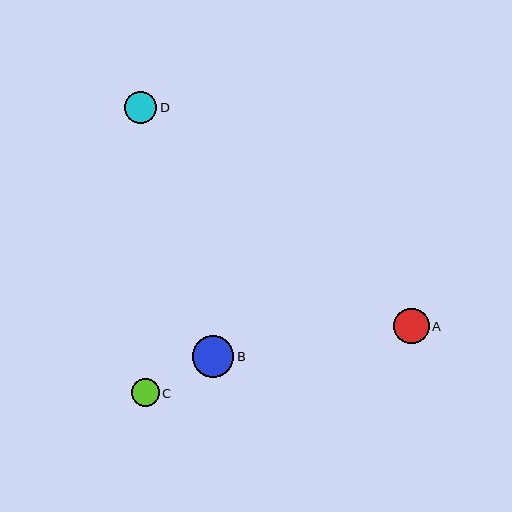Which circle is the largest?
Circle B is the largest with a size of approximately 42 pixels.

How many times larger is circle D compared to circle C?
Circle D is approximately 1.2 times the size of circle C.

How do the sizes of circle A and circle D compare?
Circle A and circle D are approximately the same size.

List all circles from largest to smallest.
From largest to smallest: B, A, D, C.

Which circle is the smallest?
Circle C is the smallest with a size of approximately 28 pixels.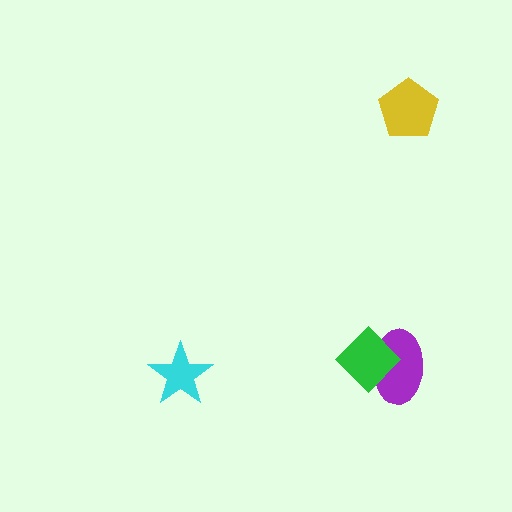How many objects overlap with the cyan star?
0 objects overlap with the cyan star.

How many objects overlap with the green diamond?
1 object overlaps with the green diamond.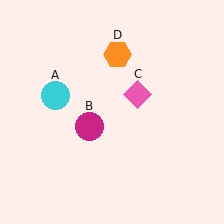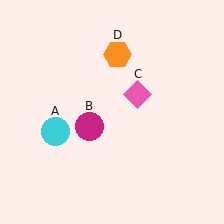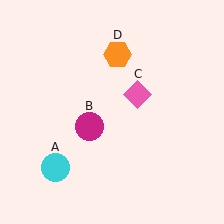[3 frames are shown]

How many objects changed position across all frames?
1 object changed position: cyan circle (object A).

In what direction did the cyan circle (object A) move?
The cyan circle (object A) moved down.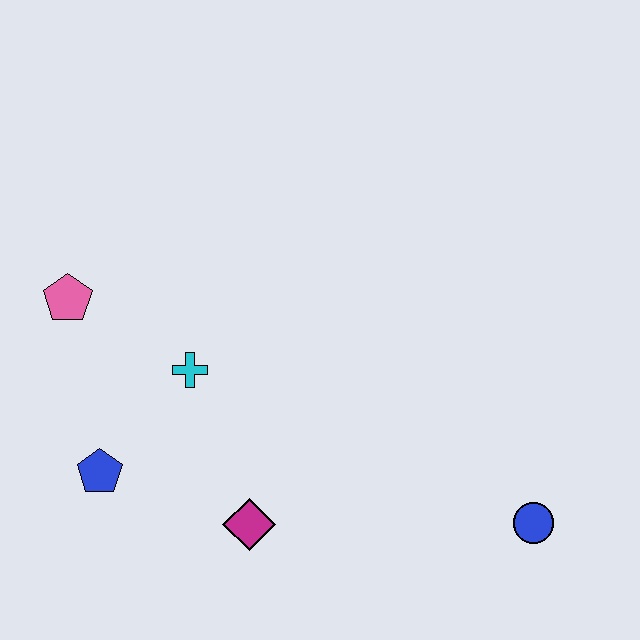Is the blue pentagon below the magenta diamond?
No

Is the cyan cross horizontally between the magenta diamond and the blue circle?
No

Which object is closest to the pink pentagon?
The cyan cross is closest to the pink pentagon.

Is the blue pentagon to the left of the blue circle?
Yes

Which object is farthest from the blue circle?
The pink pentagon is farthest from the blue circle.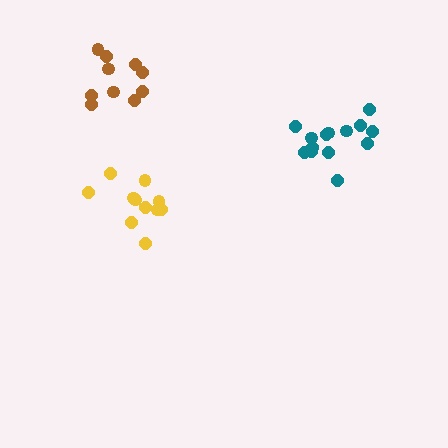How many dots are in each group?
Group 1: 11 dots, Group 2: 10 dots, Group 3: 14 dots (35 total).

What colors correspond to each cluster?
The clusters are colored: yellow, brown, teal.